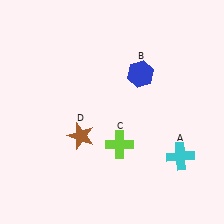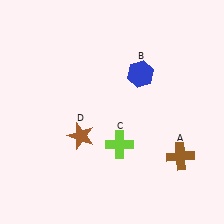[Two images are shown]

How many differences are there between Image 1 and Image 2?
There is 1 difference between the two images.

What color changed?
The cross (A) changed from cyan in Image 1 to brown in Image 2.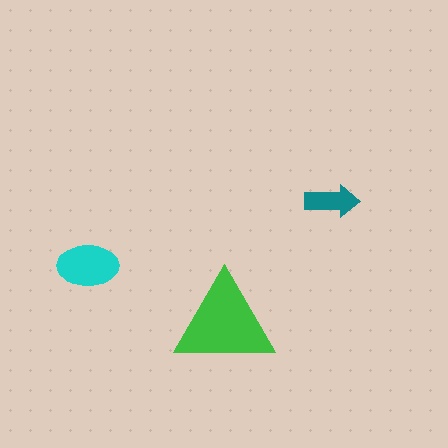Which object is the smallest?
The teal arrow.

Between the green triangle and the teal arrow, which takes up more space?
The green triangle.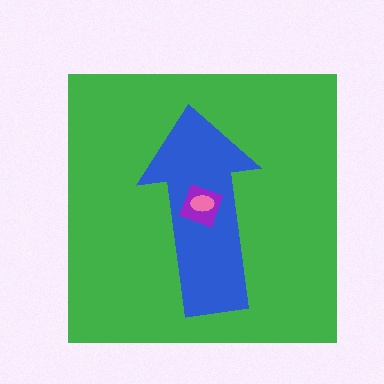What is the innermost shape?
The pink ellipse.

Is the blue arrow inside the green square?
Yes.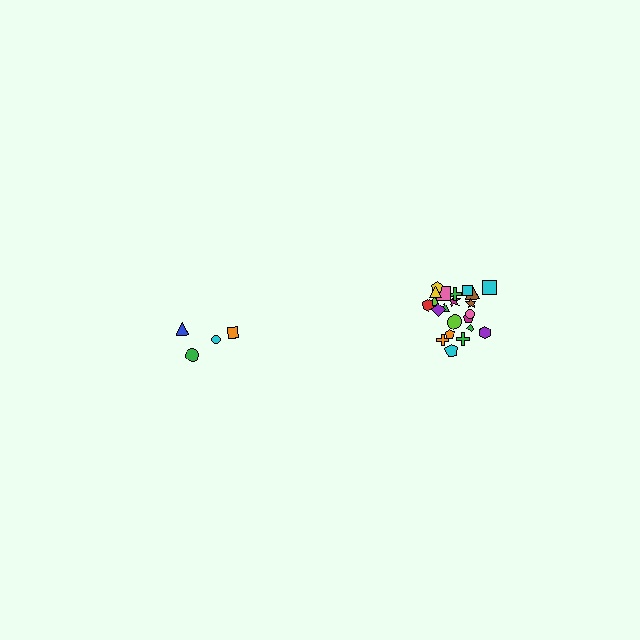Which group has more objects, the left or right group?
The right group.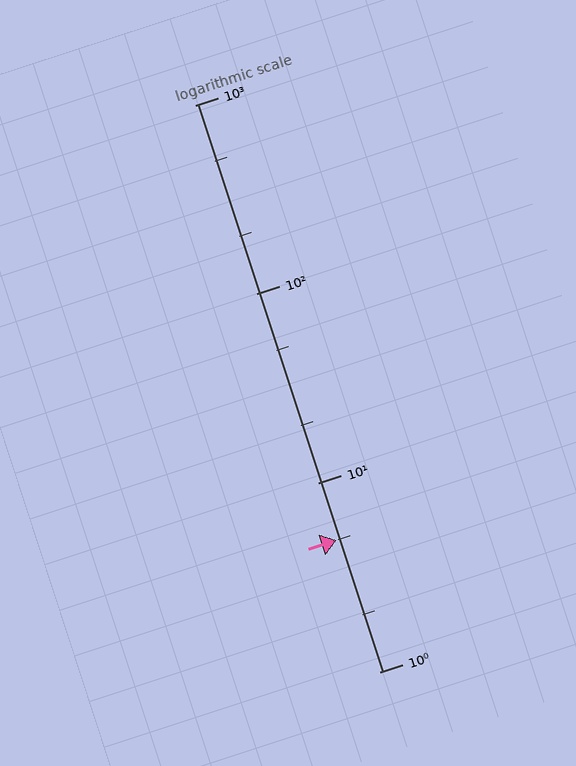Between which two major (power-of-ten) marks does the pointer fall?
The pointer is between 1 and 10.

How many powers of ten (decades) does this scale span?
The scale spans 3 decades, from 1 to 1000.